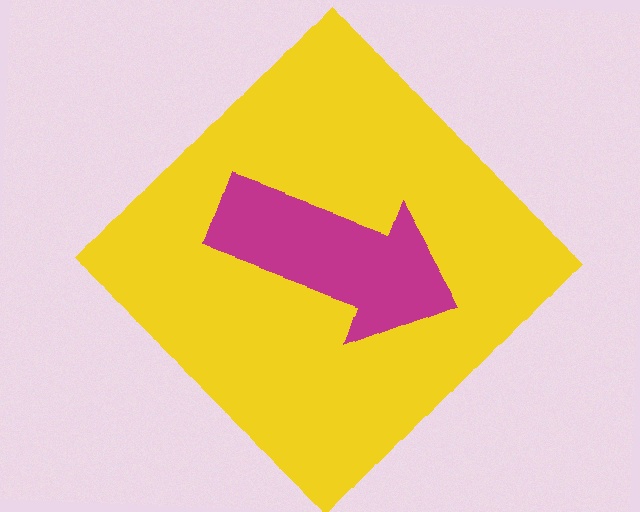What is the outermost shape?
The yellow diamond.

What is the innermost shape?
The magenta arrow.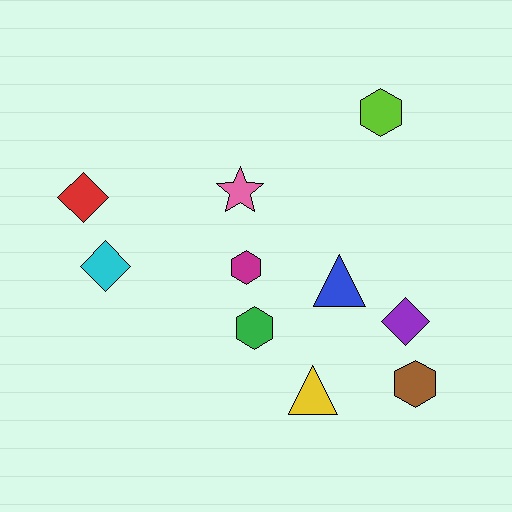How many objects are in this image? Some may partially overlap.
There are 10 objects.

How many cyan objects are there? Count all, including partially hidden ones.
There is 1 cyan object.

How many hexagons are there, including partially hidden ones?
There are 4 hexagons.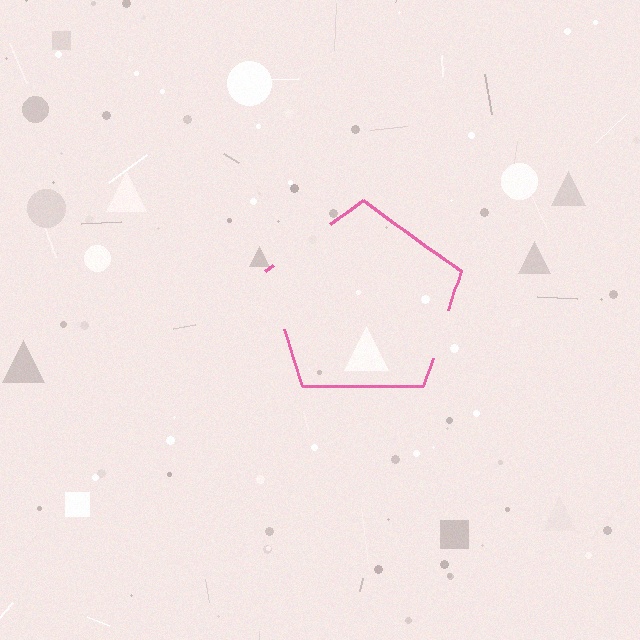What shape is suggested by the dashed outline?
The dashed outline suggests a pentagon.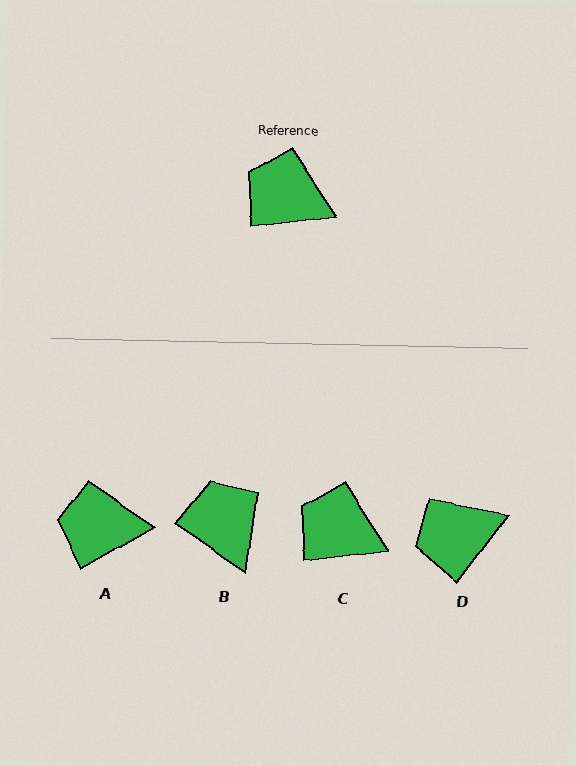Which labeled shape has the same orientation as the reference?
C.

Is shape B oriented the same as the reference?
No, it is off by about 42 degrees.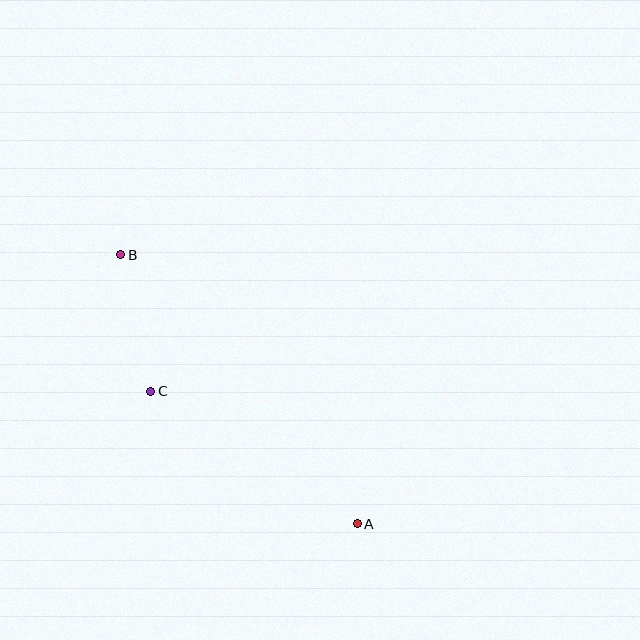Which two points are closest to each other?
Points B and C are closest to each other.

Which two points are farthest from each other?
Points A and B are farthest from each other.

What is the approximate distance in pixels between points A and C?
The distance between A and C is approximately 245 pixels.